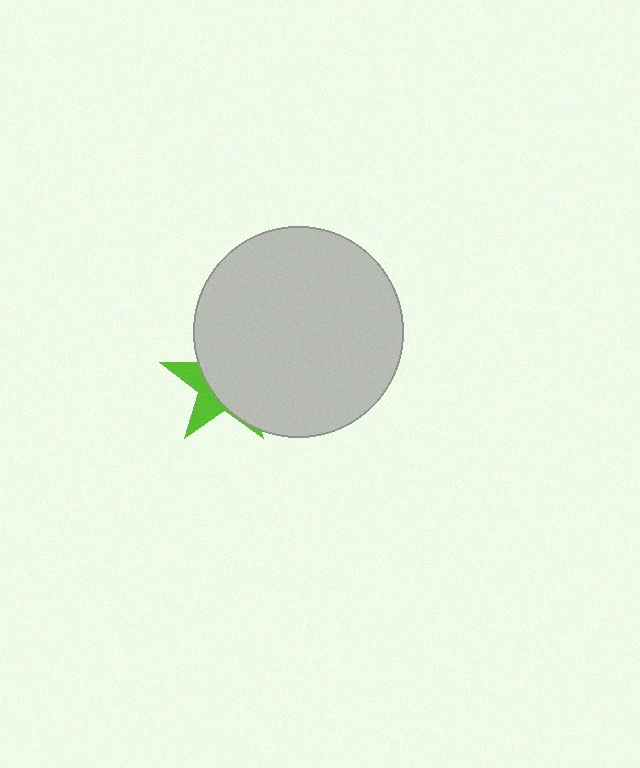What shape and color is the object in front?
The object in front is a light gray circle.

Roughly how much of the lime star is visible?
A small part of it is visible (roughly 32%).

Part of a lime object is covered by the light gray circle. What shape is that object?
It is a star.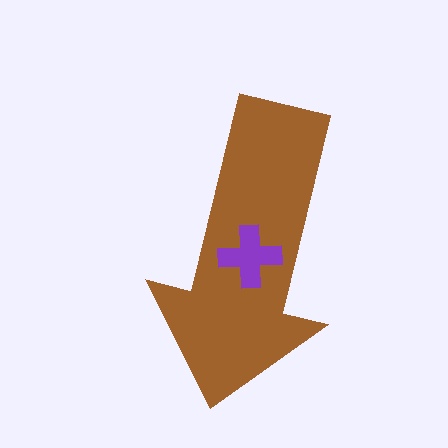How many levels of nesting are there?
2.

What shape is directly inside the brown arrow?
The purple cross.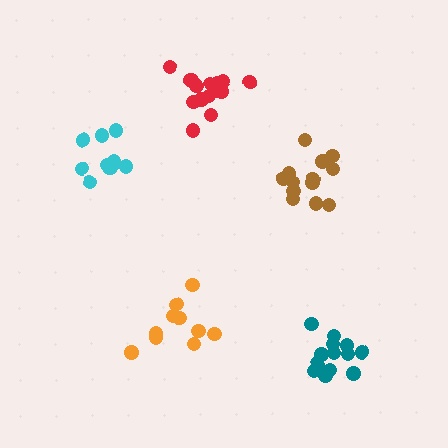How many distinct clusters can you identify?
There are 5 distinct clusters.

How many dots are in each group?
Group 1: 13 dots, Group 2: 13 dots, Group 3: 10 dots, Group 4: 11 dots, Group 5: 15 dots (62 total).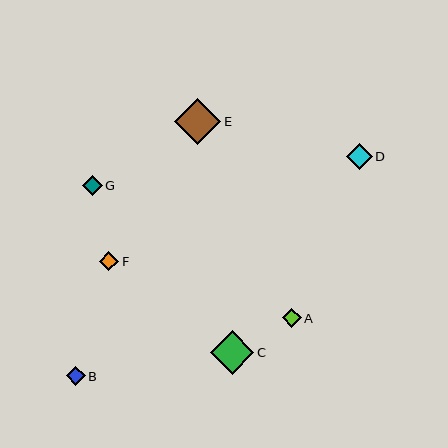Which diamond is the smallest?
Diamond A is the smallest with a size of approximately 18 pixels.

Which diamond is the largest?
Diamond E is the largest with a size of approximately 46 pixels.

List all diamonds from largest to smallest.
From largest to smallest: E, C, D, G, F, B, A.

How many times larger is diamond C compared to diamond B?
Diamond C is approximately 2.3 times the size of diamond B.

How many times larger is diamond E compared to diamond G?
Diamond E is approximately 2.3 times the size of diamond G.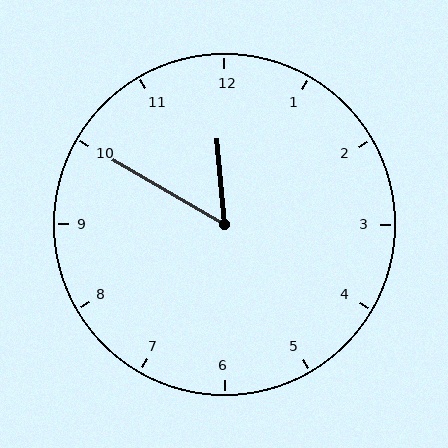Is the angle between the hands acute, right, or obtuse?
It is acute.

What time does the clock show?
11:50.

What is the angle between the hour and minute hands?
Approximately 55 degrees.